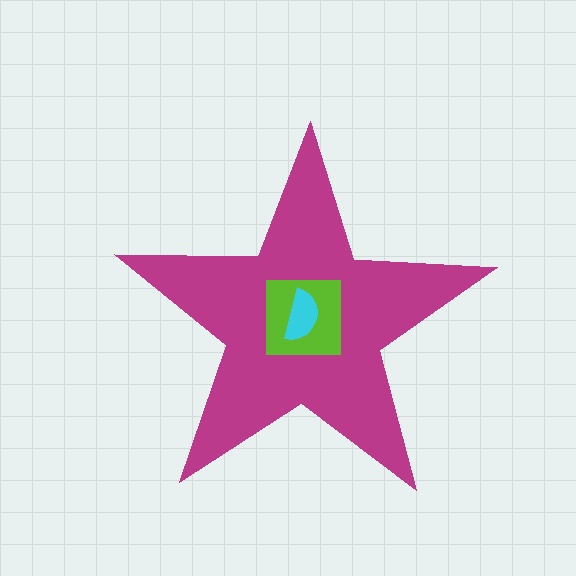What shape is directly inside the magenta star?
The lime square.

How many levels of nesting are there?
3.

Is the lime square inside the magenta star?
Yes.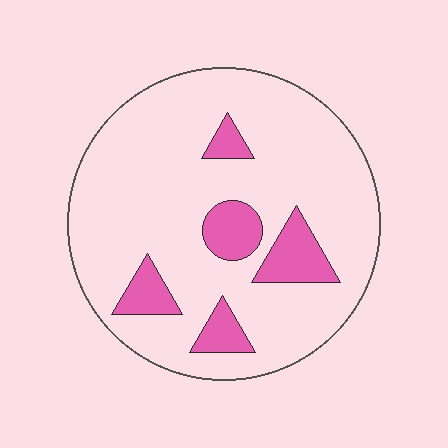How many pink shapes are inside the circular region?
5.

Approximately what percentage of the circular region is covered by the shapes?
Approximately 15%.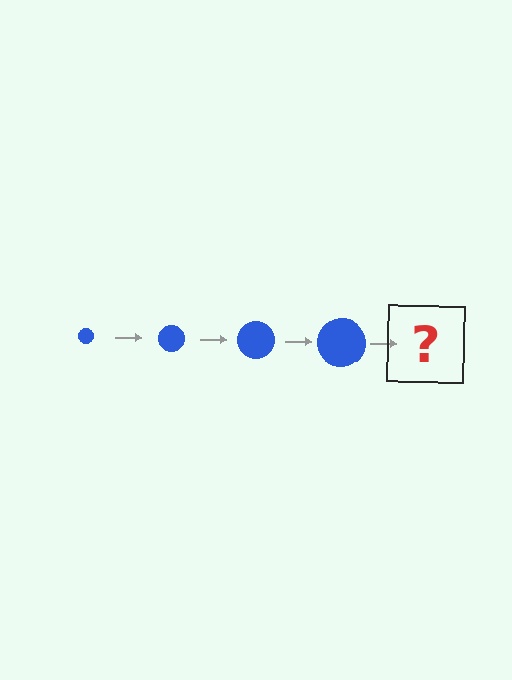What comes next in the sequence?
The next element should be a blue circle, larger than the previous one.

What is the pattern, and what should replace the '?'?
The pattern is that the circle gets progressively larger each step. The '?' should be a blue circle, larger than the previous one.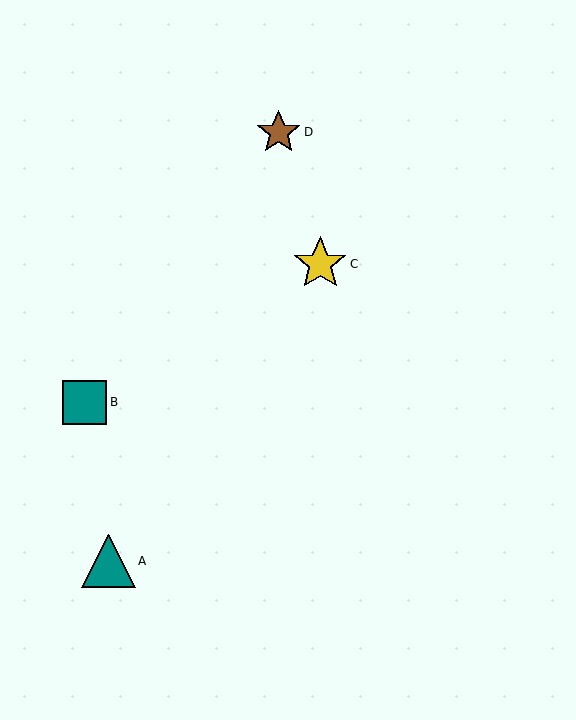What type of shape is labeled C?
Shape C is a yellow star.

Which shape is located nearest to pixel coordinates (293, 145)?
The brown star (labeled D) at (279, 132) is nearest to that location.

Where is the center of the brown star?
The center of the brown star is at (279, 132).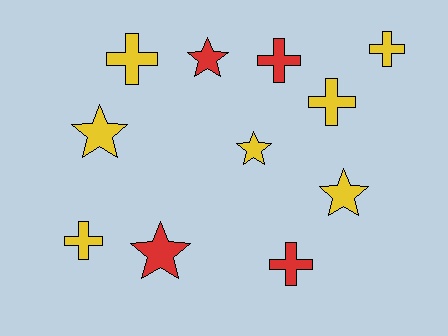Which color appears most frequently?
Yellow, with 7 objects.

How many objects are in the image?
There are 11 objects.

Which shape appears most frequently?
Cross, with 6 objects.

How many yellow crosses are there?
There are 4 yellow crosses.